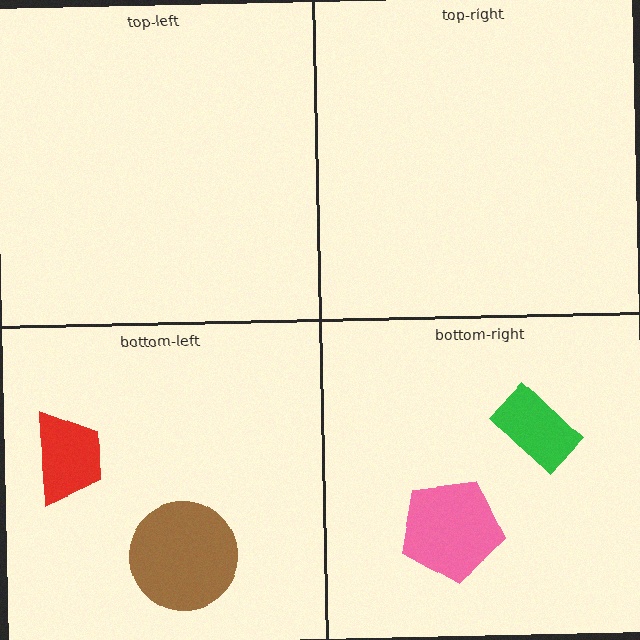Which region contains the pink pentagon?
The bottom-right region.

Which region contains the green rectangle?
The bottom-right region.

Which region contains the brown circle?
The bottom-left region.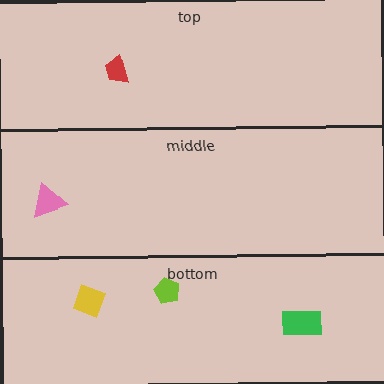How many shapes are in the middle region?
1.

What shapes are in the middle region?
The pink triangle.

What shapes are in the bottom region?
The lime pentagon, the yellow diamond, the green rectangle.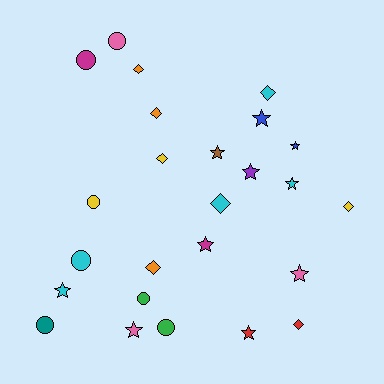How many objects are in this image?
There are 25 objects.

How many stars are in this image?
There are 10 stars.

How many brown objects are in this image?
There is 1 brown object.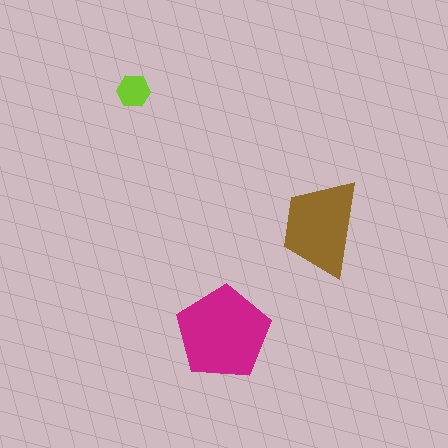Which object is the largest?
The magenta pentagon.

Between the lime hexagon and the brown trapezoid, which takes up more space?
The brown trapezoid.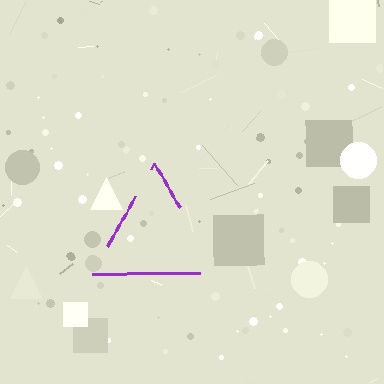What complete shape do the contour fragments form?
The contour fragments form a triangle.